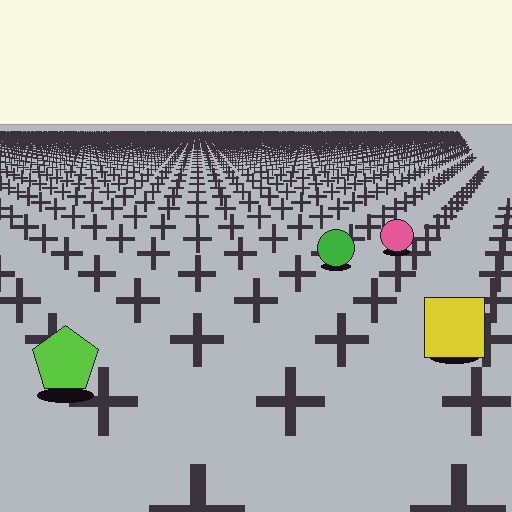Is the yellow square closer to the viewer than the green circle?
Yes. The yellow square is closer — you can tell from the texture gradient: the ground texture is coarser near it.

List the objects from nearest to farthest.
From nearest to farthest: the lime pentagon, the yellow square, the green circle, the pink circle.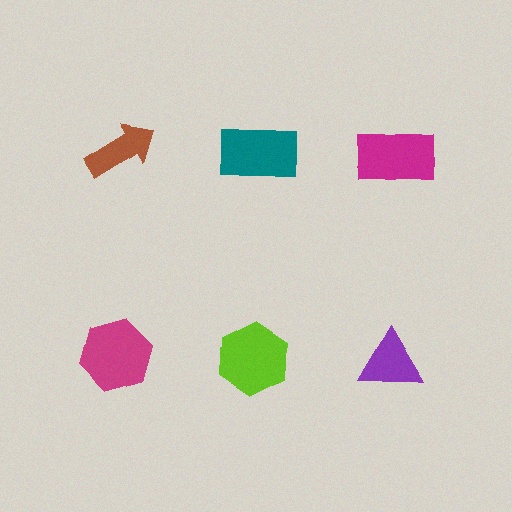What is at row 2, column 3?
A purple triangle.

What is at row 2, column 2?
A lime hexagon.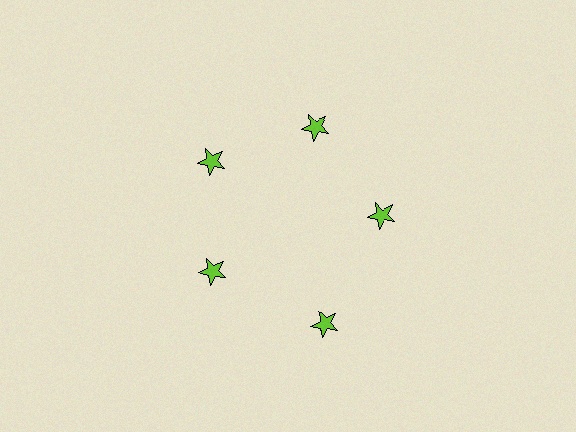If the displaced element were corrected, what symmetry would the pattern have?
It would have 5-fold rotational symmetry — the pattern would map onto itself every 72 degrees.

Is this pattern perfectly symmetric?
No. The 5 lime stars are arranged in a ring, but one element near the 5 o'clock position is pushed outward from the center, breaking the 5-fold rotational symmetry.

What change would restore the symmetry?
The symmetry would be restored by moving it inward, back onto the ring so that all 5 stars sit at equal angles and equal distance from the center.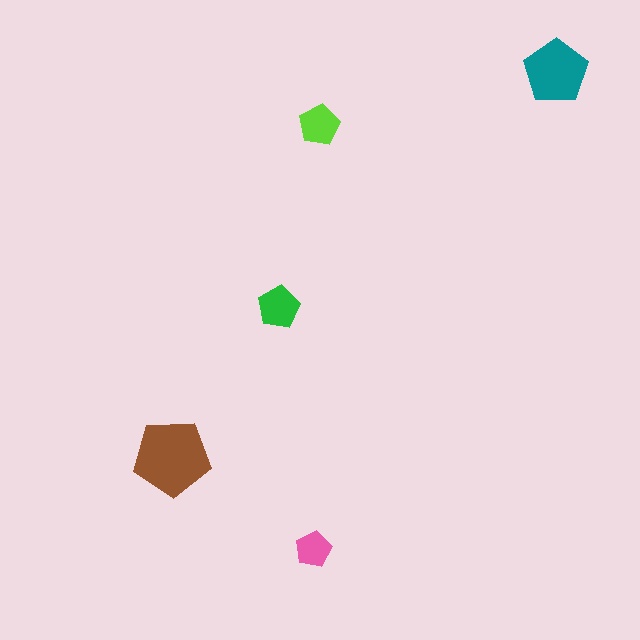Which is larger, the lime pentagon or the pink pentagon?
The lime one.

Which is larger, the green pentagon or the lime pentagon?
The green one.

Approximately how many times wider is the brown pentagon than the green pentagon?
About 2 times wider.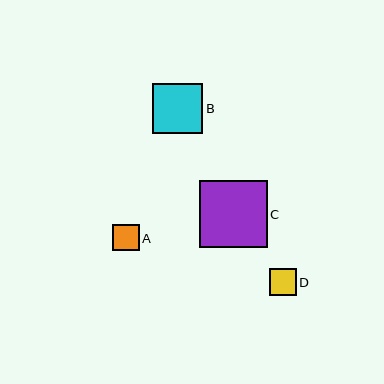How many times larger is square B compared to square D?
Square B is approximately 1.8 times the size of square D.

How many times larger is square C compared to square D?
Square C is approximately 2.5 times the size of square D.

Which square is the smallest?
Square A is the smallest with a size of approximately 26 pixels.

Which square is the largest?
Square C is the largest with a size of approximately 67 pixels.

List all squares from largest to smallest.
From largest to smallest: C, B, D, A.